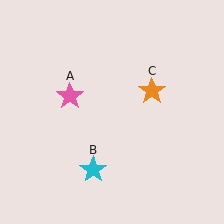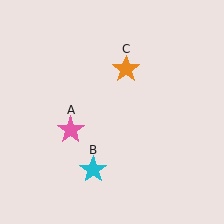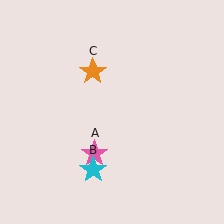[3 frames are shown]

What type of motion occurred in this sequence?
The pink star (object A), orange star (object C) rotated counterclockwise around the center of the scene.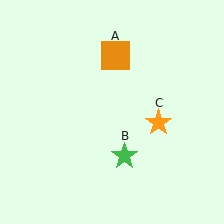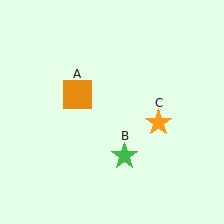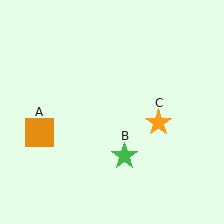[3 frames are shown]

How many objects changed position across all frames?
1 object changed position: orange square (object A).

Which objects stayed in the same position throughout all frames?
Green star (object B) and orange star (object C) remained stationary.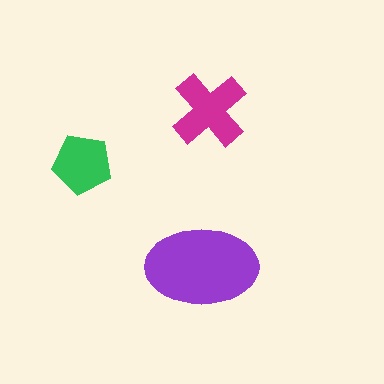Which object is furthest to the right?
The magenta cross is rightmost.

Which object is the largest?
The purple ellipse.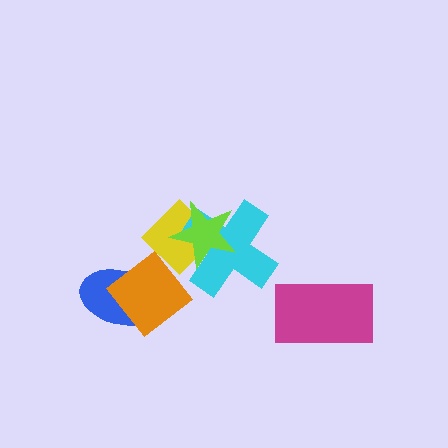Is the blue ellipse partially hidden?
Yes, it is partially covered by another shape.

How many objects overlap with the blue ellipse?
1 object overlaps with the blue ellipse.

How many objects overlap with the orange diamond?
1 object overlaps with the orange diamond.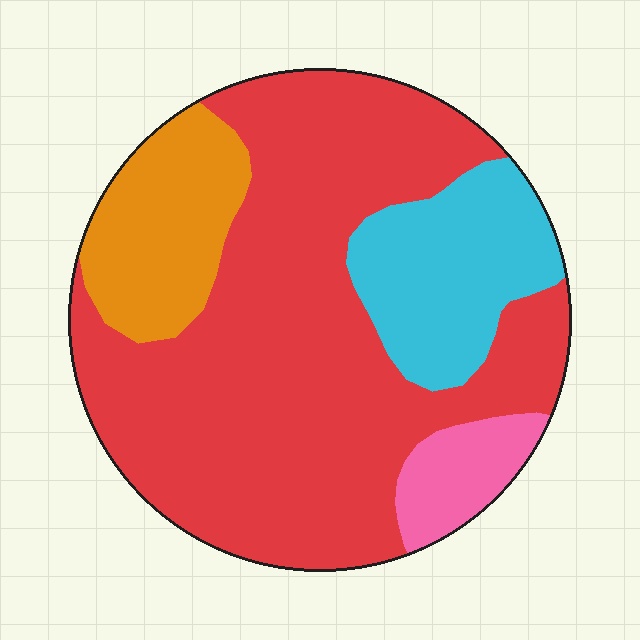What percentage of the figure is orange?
Orange covers roughly 15% of the figure.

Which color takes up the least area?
Pink, at roughly 5%.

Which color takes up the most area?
Red, at roughly 65%.